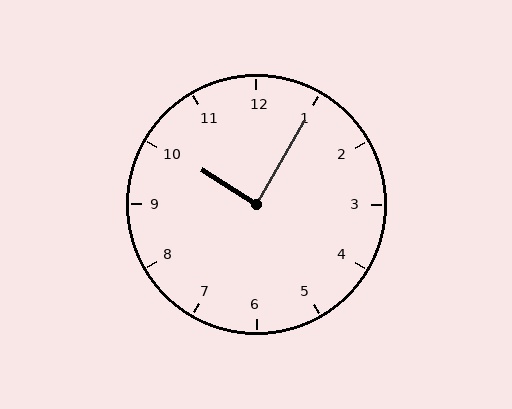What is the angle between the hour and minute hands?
Approximately 88 degrees.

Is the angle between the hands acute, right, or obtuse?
It is right.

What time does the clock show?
10:05.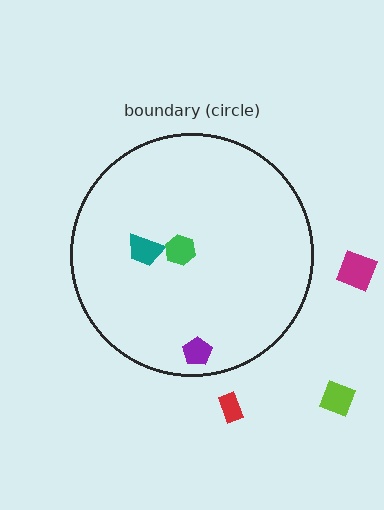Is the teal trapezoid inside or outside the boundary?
Inside.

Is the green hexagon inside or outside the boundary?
Inside.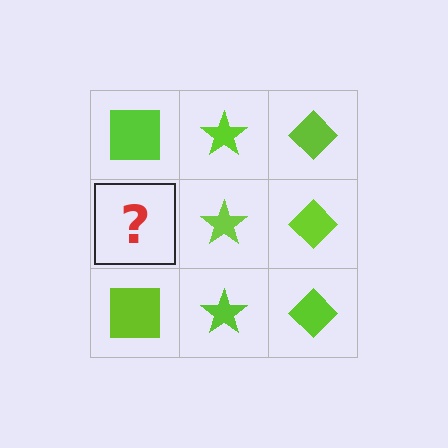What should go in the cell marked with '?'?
The missing cell should contain a lime square.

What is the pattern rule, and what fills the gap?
The rule is that each column has a consistent shape. The gap should be filled with a lime square.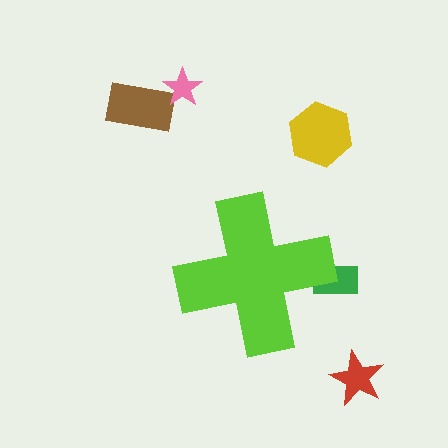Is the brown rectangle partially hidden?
No, the brown rectangle is fully visible.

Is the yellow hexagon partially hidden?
No, the yellow hexagon is fully visible.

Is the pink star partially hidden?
No, the pink star is fully visible.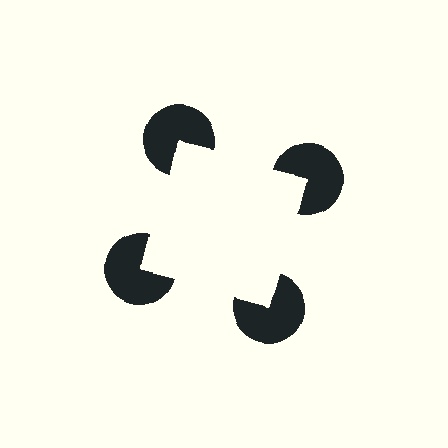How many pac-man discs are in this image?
There are 4 — one at each vertex of the illusory square.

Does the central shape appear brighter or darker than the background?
It typically appears slightly brighter than the background, even though no actual brightness change is drawn.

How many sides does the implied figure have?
4 sides.